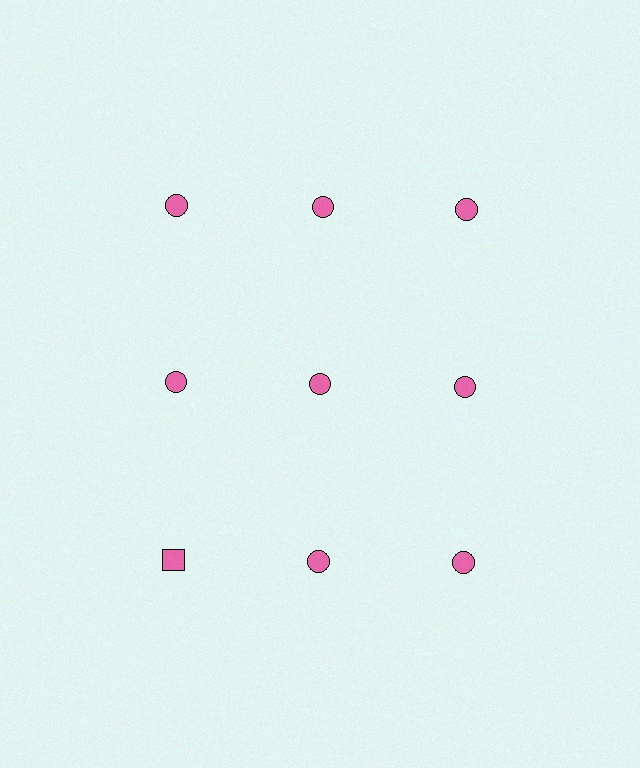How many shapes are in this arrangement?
There are 9 shapes arranged in a grid pattern.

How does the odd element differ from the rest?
It has a different shape: square instead of circle.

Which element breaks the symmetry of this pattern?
The pink square in the third row, leftmost column breaks the symmetry. All other shapes are pink circles.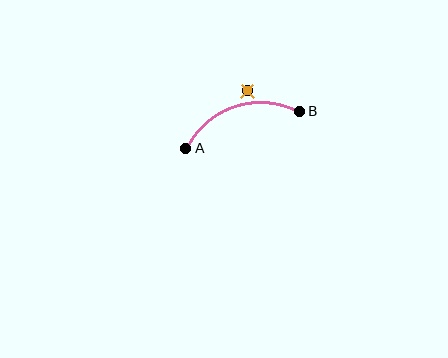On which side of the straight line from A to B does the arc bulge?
The arc bulges above the straight line connecting A and B.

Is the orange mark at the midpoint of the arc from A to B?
No — the orange mark does not lie on the arc at all. It sits slightly outside the curve.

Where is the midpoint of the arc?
The arc midpoint is the point on the curve farthest from the straight line joining A and B. It sits above that line.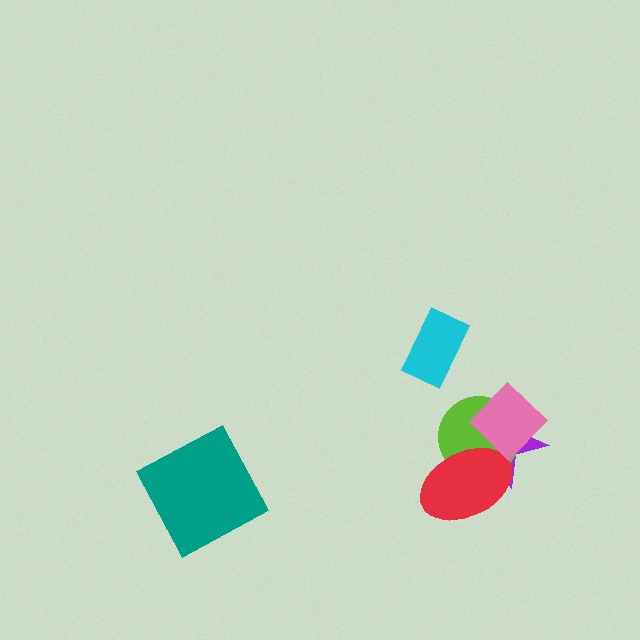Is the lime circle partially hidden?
Yes, it is partially covered by another shape.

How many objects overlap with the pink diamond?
2 objects overlap with the pink diamond.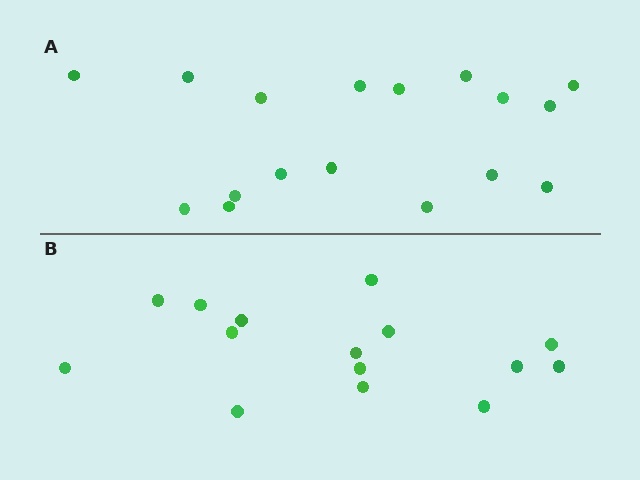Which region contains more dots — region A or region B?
Region A (the top region) has more dots.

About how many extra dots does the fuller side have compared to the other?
Region A has just a few more — roughly 2 or 3 more dots than region B.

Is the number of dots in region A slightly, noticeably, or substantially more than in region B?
Region A has only slightly more — the two regions are fairly close. The ratio is roughly 1.1 to 1.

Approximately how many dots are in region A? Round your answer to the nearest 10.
About 20 dots. (The exact count is 17, which rounds to 20.)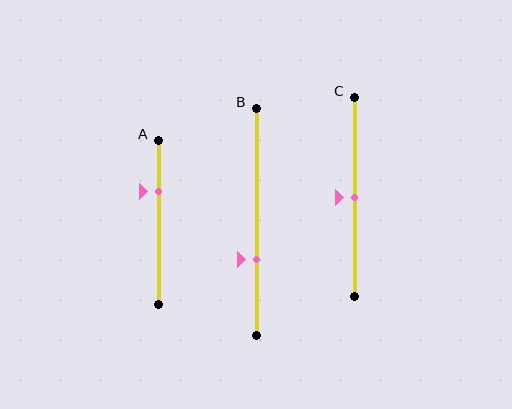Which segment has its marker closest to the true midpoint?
Segment C has its marker closest to the true midpoint.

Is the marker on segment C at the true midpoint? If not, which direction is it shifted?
Yes, the marker on segment C is at the true midpoint.